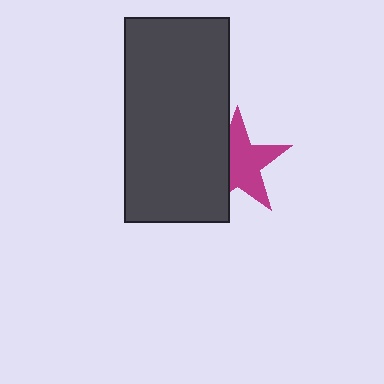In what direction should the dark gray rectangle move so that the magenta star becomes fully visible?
The dark gray rectangle should move left. That is the shortest direction to clear the overlap and leave the magenta star fully visible.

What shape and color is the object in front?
The object in front is a dark gray rectangle.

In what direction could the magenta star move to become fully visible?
The magenta star could move right. That would shift it out from behind the dark gray rectangle entirely.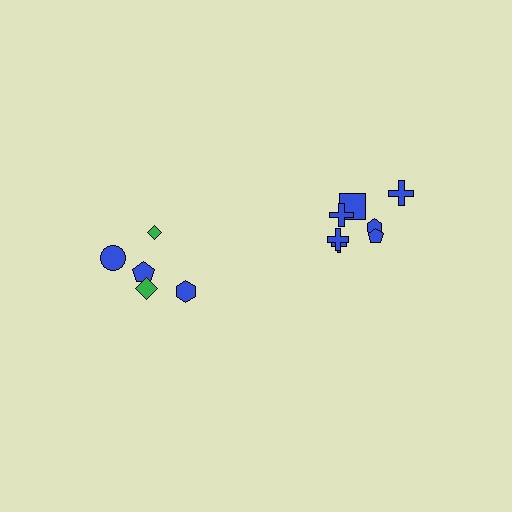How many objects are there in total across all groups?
There are 12 objects.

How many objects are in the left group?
There are 5 objects.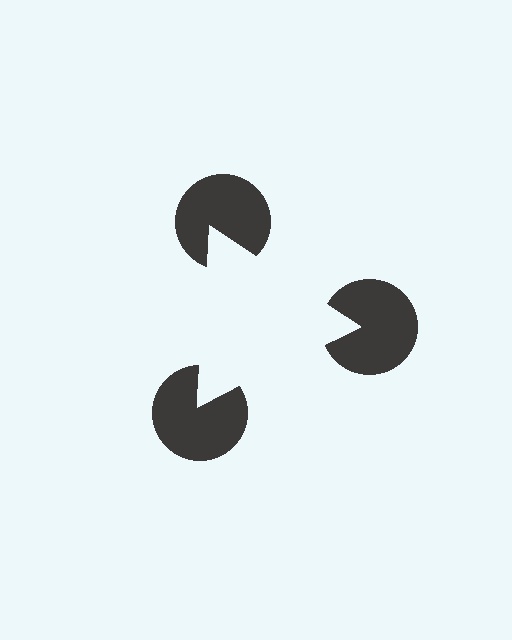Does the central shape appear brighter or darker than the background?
It typically appears slightly brighter than the background, even though no actual brightness change is drawn.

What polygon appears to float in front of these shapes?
An illusory triangle — its edges are inferred from the aligned wedge cuts in the pac-man discs, not physically drawn.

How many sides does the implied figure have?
3 sides.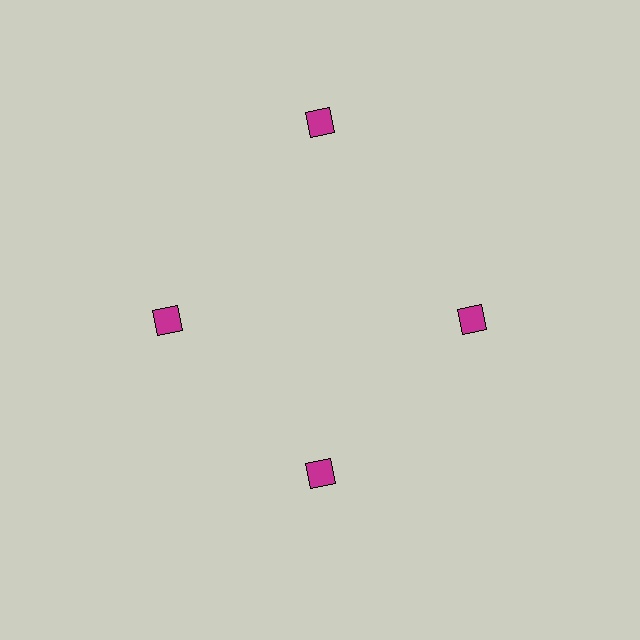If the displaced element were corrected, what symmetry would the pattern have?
It would have 4-fold rotational symmetry — the pattern would map onto itself every 90 degrees.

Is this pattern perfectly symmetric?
No. The 4 magenta diamonds are arranged in a ring, but one element near the 12 o'clock position is pushed outward from the center, breaking the 4-fold rotational symmetry.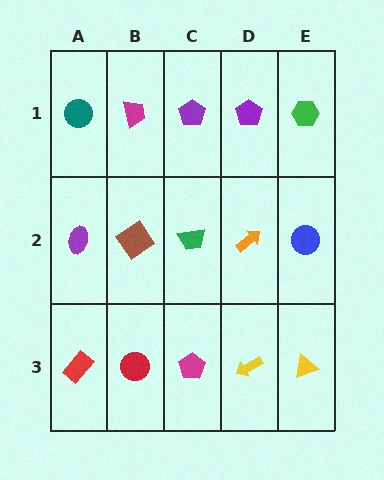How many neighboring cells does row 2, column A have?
3.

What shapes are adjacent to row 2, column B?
A magenta trapezoid (row 1, column B), a red circle (row 3, column B), a purple ellipse (row 2, column A), a green trapezoid (row 2, column C).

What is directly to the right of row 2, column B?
A green trapezoid.